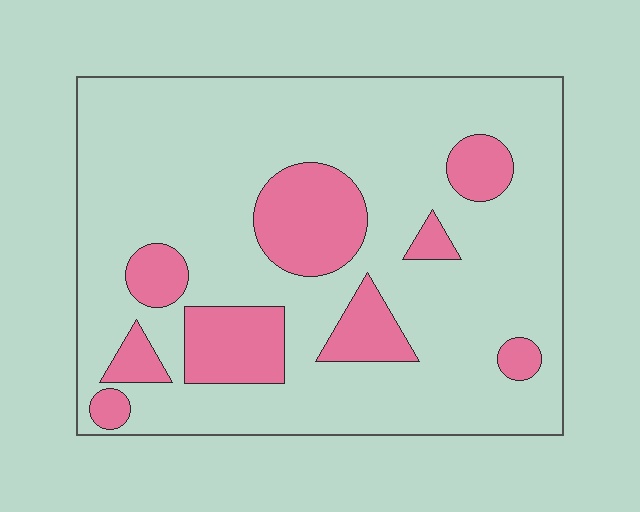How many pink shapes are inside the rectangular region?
9.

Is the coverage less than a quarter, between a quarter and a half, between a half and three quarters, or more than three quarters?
Less than a quarter.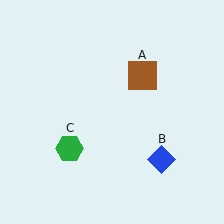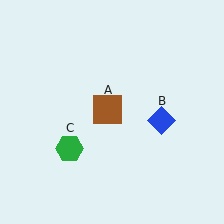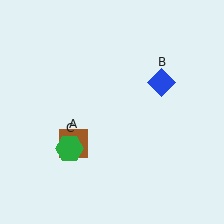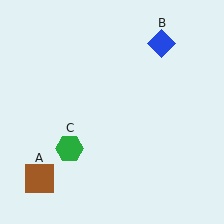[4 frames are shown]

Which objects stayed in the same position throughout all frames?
Green hexagon (object C) remained stationary.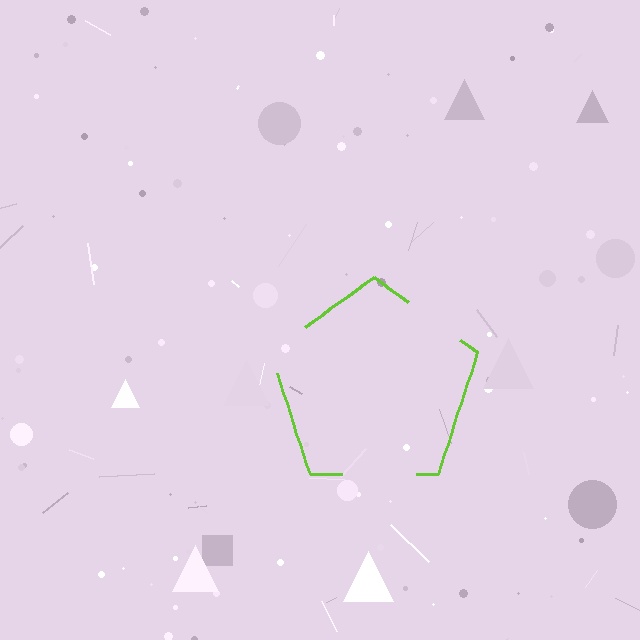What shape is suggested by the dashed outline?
The dashed outline suggests a pentagon.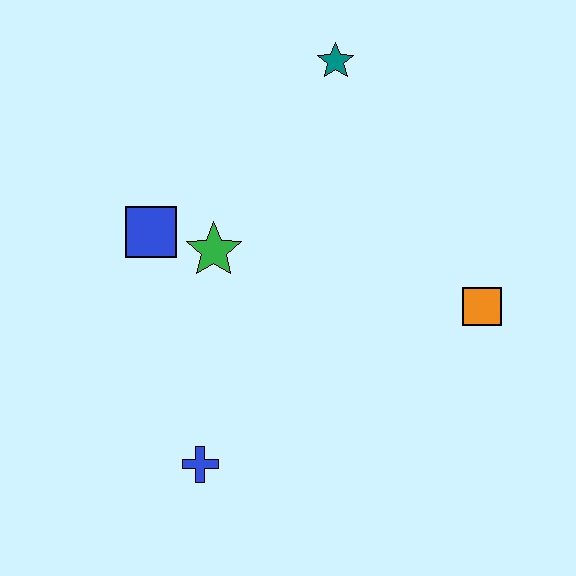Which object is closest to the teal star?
The green star is closest to the teal star.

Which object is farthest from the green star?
The orange square is farthest from the green star.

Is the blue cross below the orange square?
Yes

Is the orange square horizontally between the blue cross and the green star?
No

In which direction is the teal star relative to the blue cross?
The teal star is above the blue cross.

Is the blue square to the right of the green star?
No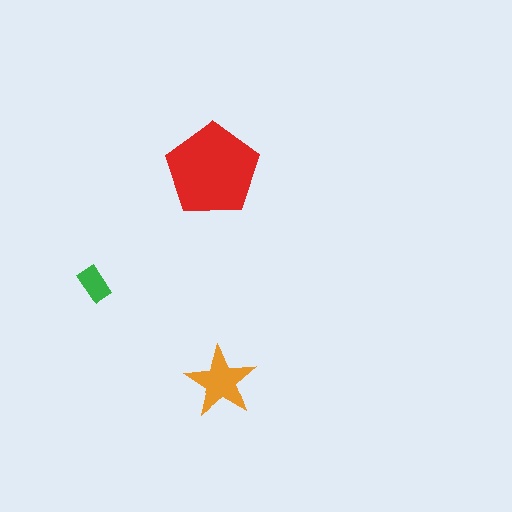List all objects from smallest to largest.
The green rectangle, the orange star, the red pentagon.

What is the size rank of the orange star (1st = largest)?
2nd.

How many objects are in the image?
There are 3 objects in the image.